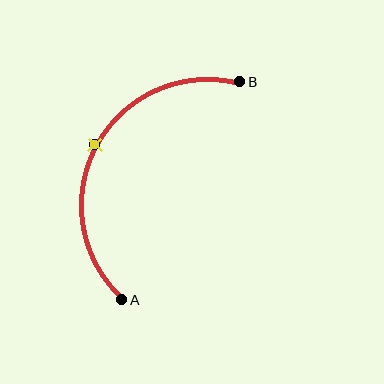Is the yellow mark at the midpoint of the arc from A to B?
Yes. The yellow mark lies on the arc at equal arc-length from both A and B — it is the arc midpoint.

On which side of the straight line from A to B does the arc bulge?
The arc bulges to the left of the straight line connecting A and B.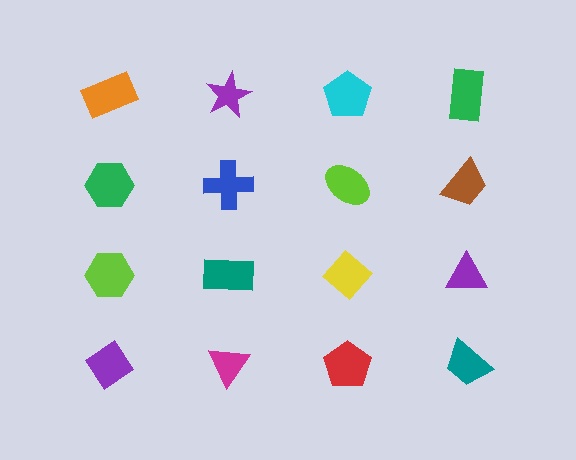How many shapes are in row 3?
4 shapes.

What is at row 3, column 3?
A yellow diamond.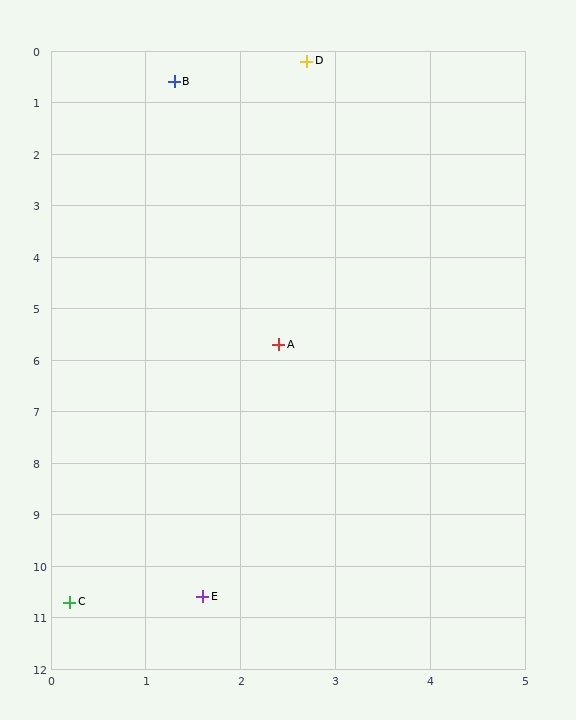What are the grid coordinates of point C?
Point C is at approximately (0.2, 10.7).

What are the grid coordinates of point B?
Point B is at approximately (1.3, 0.6).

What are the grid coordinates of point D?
Point D is at approximately (2.7, 0.2).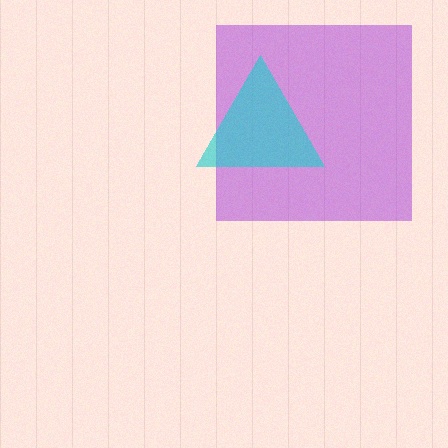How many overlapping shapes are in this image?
There are 2 overlapping shapes in the image.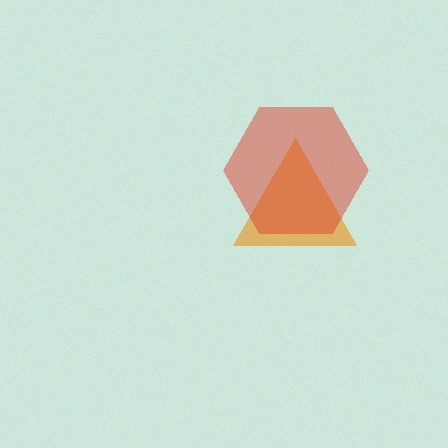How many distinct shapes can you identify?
There are 2 distinct shapes: an orange triangle, a red hexagon.